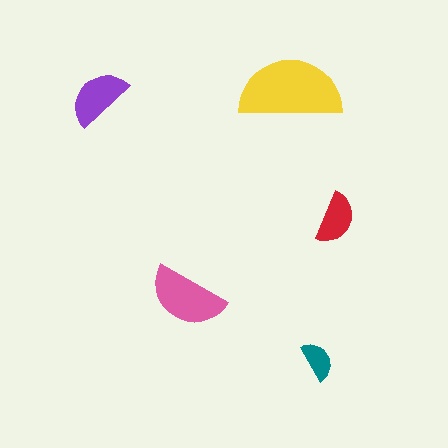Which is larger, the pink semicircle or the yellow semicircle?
The yellow one.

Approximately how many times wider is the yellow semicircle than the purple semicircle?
About 1.5 times wider.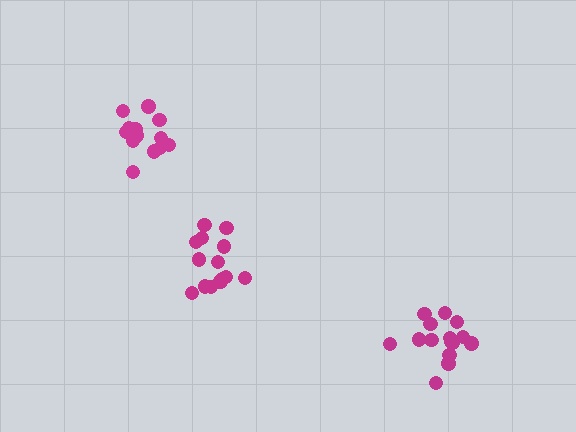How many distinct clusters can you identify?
There are 3 distinct clusters.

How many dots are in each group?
Group 1: 15 dots, Group 2: 13 dots, Group 3: 14 dots (42 total).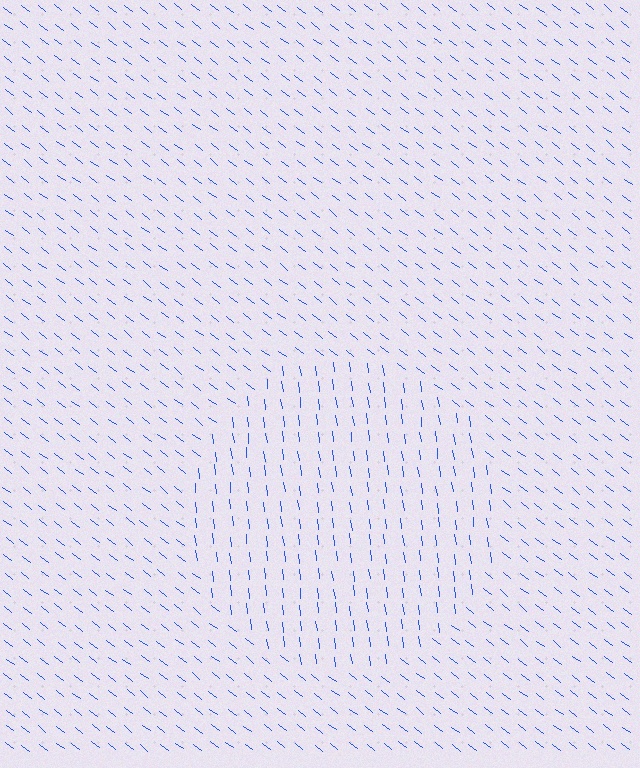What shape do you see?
I see a circle.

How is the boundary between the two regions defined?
The boundary is defined purely by a change in line orientation (approximately 45 degrees difference). All lines are the same color and thickness.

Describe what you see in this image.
The image is filled with small blue line segments. A circle region in the image has lines oriented differently from the surrounding lines, creating a visible texture boundary.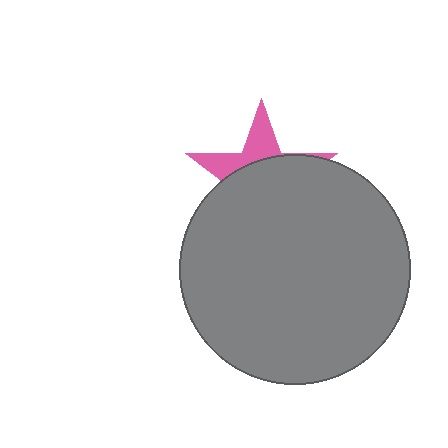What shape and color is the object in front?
The object in front is a gray circle.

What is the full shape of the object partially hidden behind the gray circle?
The partially hidden object is a pink star.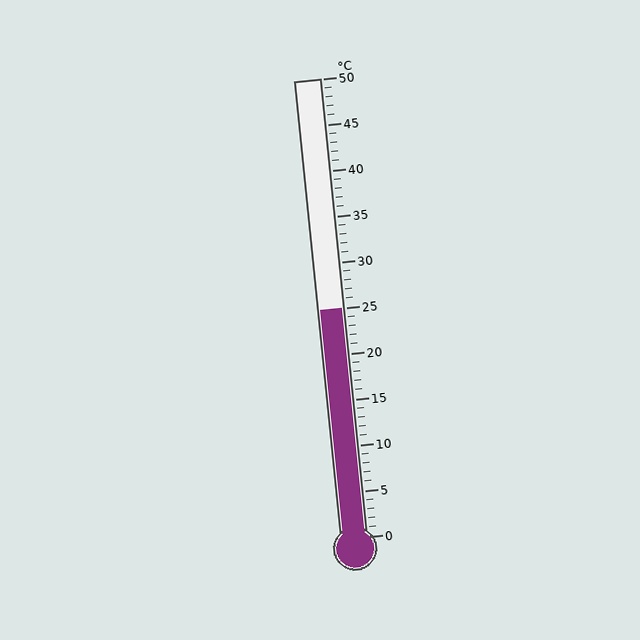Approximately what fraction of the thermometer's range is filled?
The thermometer is filled to approximately 50% of its range.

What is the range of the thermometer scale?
The thermometer scale ranges from 0°C to 50°C.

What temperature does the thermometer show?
The thermometer shows approximately 25°C.